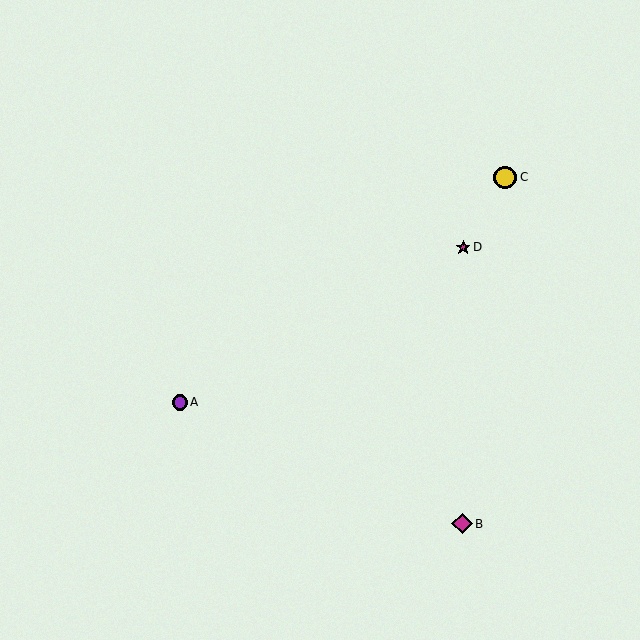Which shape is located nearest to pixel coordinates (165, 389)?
The purple circle (labeled A) at (180, 402) is nearest to that location.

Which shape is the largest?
The yellow circle (labeled C) is the largest.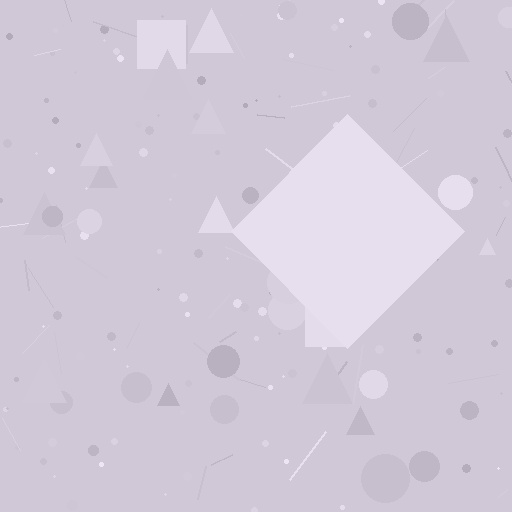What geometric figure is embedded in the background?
A diamond is embedded in the background.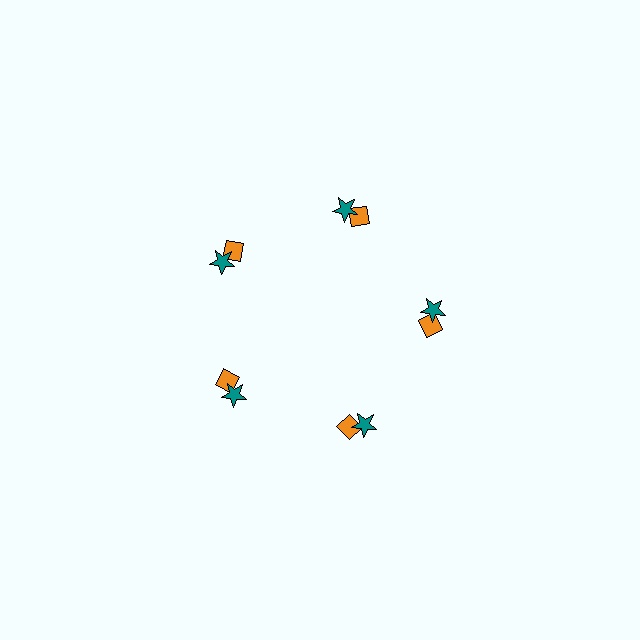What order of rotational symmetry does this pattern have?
This pattern has 5-fold rotational symmetry.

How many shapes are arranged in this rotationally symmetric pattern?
There are 10 shapes, arranged in 5 groups of 2.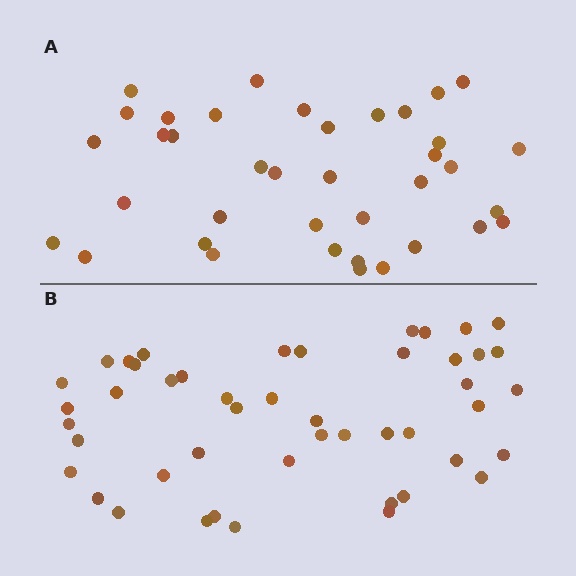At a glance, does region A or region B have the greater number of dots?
Region B (the bottom region) has more dots.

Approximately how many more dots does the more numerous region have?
Region B has roughly 8 or so more dots than region A.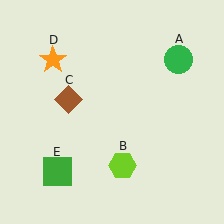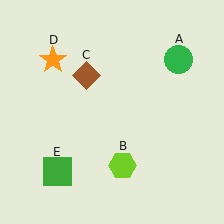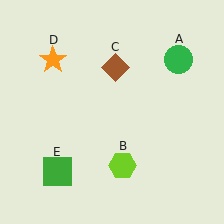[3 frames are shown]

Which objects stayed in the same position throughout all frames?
Green circle (object A) and lime hexagon (object B) and orange star (object D) and green square (object E) remained stationary.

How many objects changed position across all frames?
1 object changed position: brown diamond (object C).